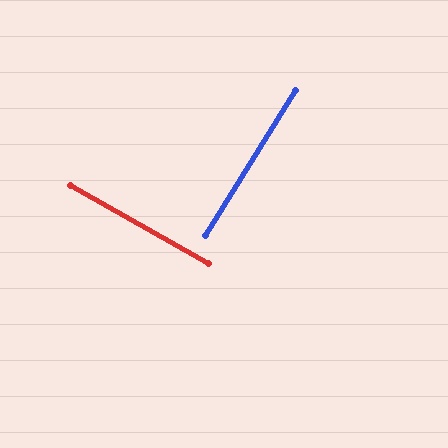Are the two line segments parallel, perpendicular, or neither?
Perpendicular — they meet at approximately 88°.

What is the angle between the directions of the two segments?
Approximately 88 degrees.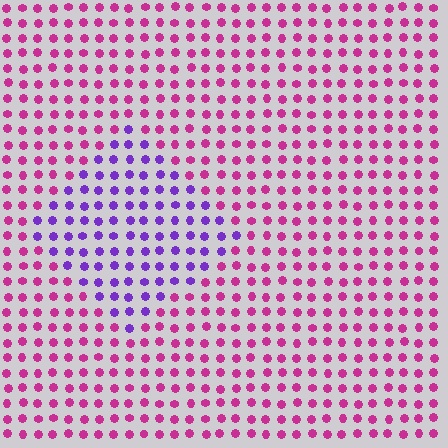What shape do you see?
I see a diamond.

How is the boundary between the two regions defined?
The boundary is defined purely by a slight shift in hue (about 52 degrees). Spacing, size, and orientation are identical on both sides.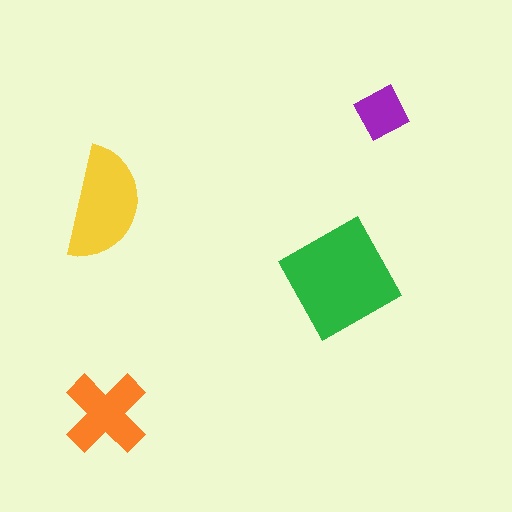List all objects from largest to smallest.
The green square, the yellow semicircle, the orange cross, the purple diamond.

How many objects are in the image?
There are 4 objects in the image.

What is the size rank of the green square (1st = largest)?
1st.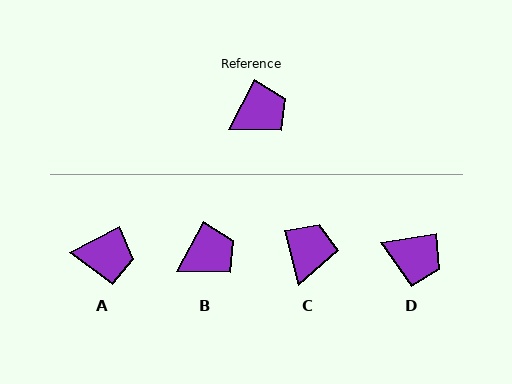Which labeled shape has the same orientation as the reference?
B.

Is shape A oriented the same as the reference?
No, it is off by about 35 degrees.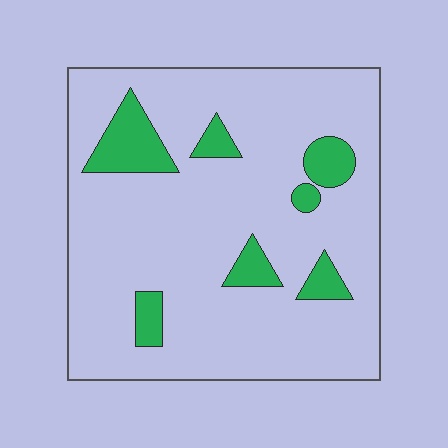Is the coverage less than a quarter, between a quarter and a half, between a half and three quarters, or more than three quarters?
Less than a quarter.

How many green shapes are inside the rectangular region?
7.